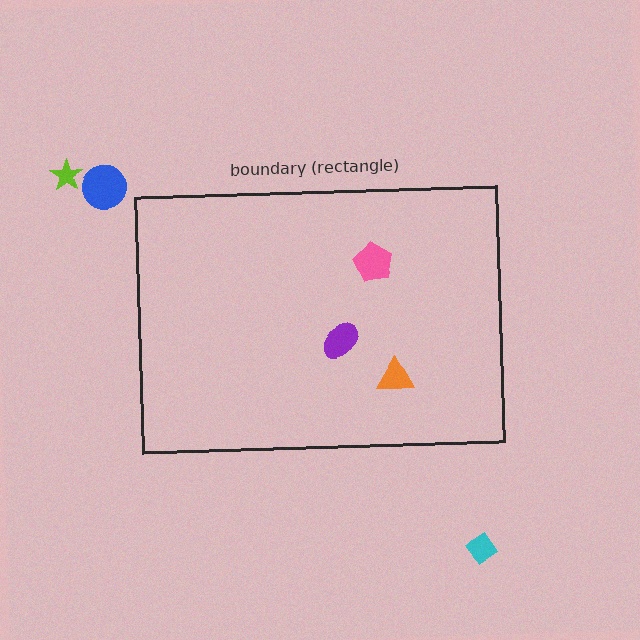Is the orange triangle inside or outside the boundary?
Inside.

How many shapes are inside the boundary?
3 inside, 3 outside.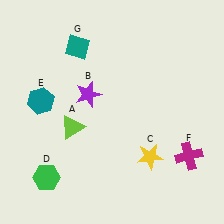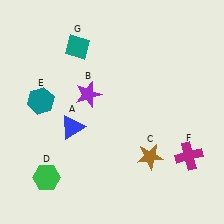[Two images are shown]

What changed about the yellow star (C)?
In Image 1, C is yellow. In Image 2, it changed to brown.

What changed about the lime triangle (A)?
In Image 1, A is lime. In Image 2, it changed to blue.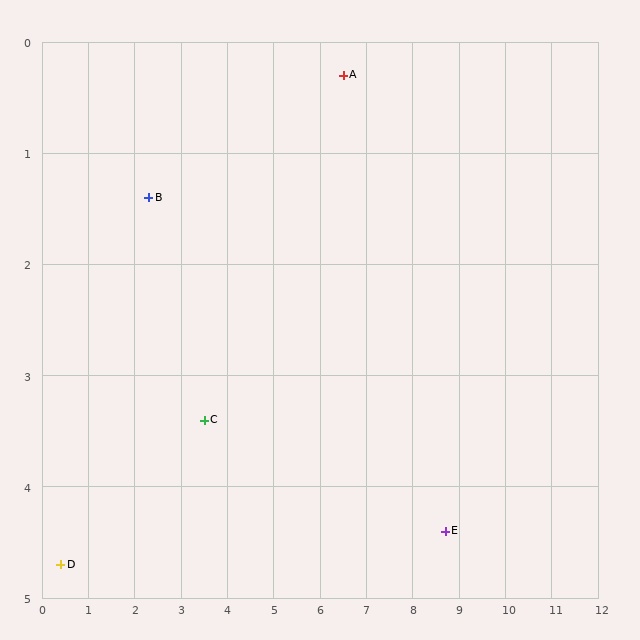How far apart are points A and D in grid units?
Points A and D are about 7.5 grid units apart.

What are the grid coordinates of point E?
Point E is at approximately (8.7, 4.4).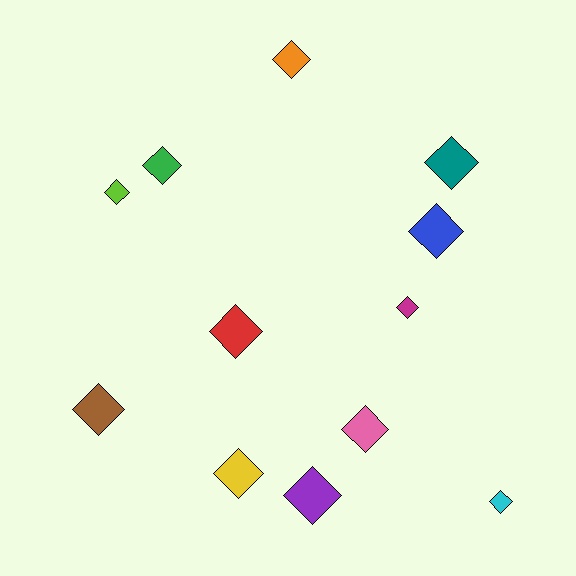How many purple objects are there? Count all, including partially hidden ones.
There is 1 purple object.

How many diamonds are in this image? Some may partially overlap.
There are 12 diamonds.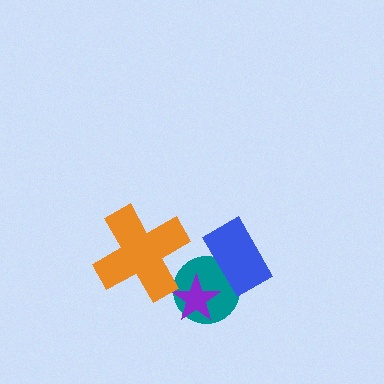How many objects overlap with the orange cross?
0 objects overlap with the orange cross.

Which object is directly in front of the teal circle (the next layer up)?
The purple star is directly in front of the teal circle.